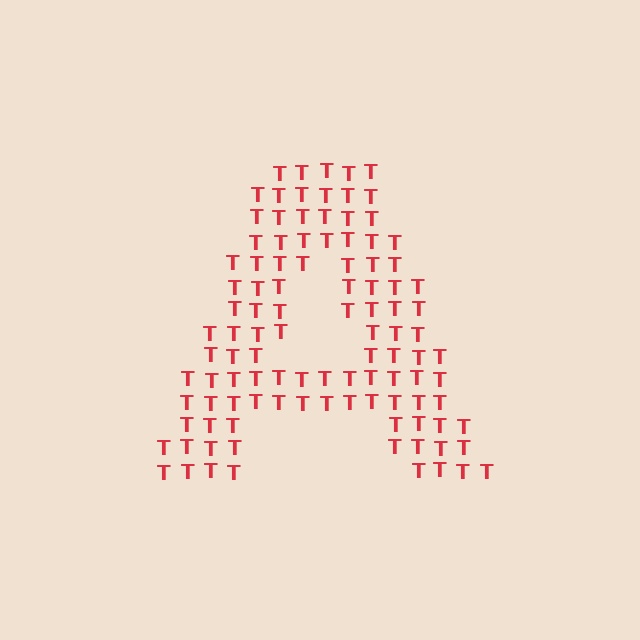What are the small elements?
The small elements are letter T's.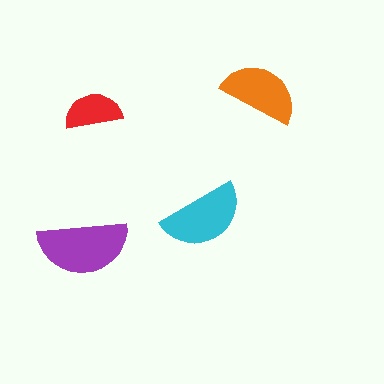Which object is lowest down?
The purple semicircle is bottommost.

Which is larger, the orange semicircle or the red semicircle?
The orange one.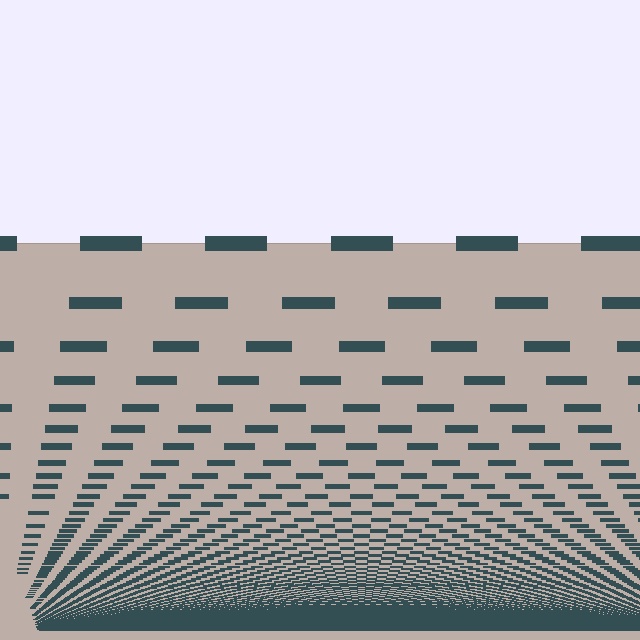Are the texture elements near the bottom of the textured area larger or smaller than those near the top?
Smaller. The gradient is inverted — elements near the bottom are smaller and denser.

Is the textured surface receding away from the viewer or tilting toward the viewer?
The surface appears to tilt toward the viewer. Texture elements get larger and sparser toward the top.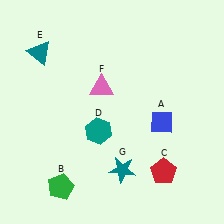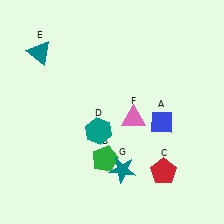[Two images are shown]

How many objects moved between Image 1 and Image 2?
2 objects moved between the two images.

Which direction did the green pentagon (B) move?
The green pentagon (B) moved right.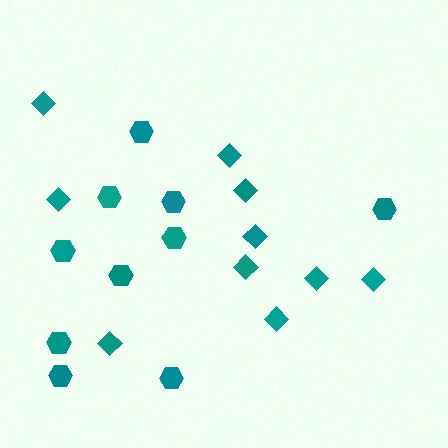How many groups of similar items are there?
There are 2 groups: one group of diamonds (10) and one group of hexagons (10).